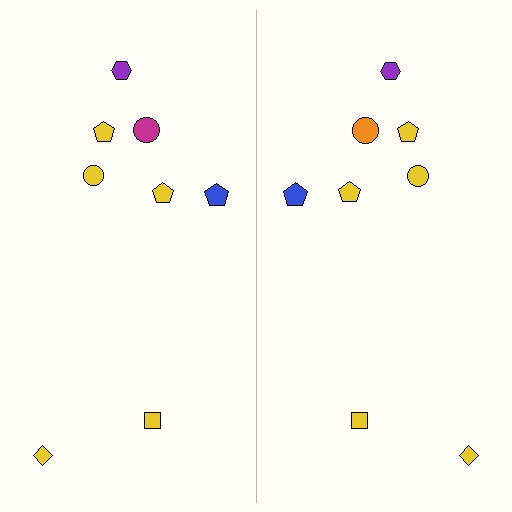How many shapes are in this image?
There are 16 shapes in this image.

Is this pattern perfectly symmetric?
No, the pattern is not perfectly symmetric. The orange circle on the right side breaks the symmetry — its mirror counterpart is magenta.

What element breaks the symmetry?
The orange circle on the right side breaks the symmetry — its mirror counterpart is magenta.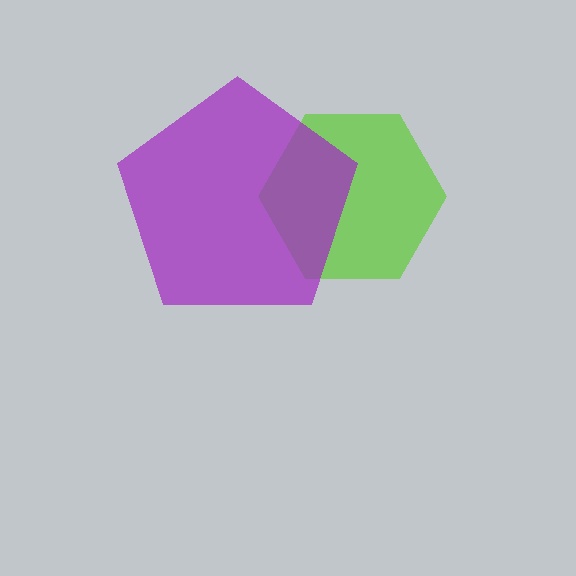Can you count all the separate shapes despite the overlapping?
Yes, there are 2 separate shapes.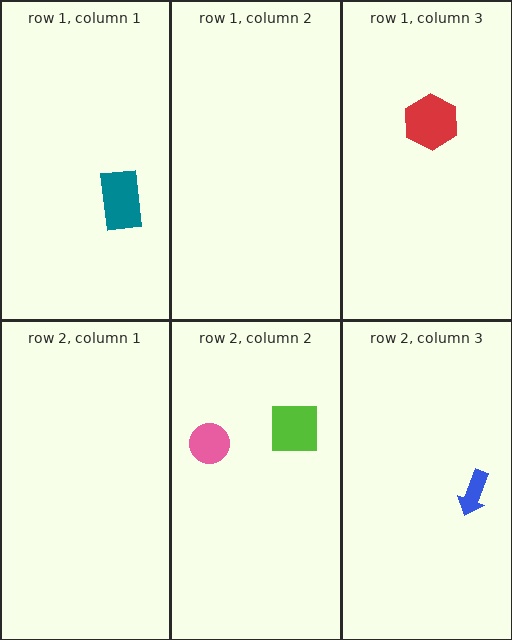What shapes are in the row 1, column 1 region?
The teal rectangle.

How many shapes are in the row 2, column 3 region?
1.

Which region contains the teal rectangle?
The row 1, column 1 region.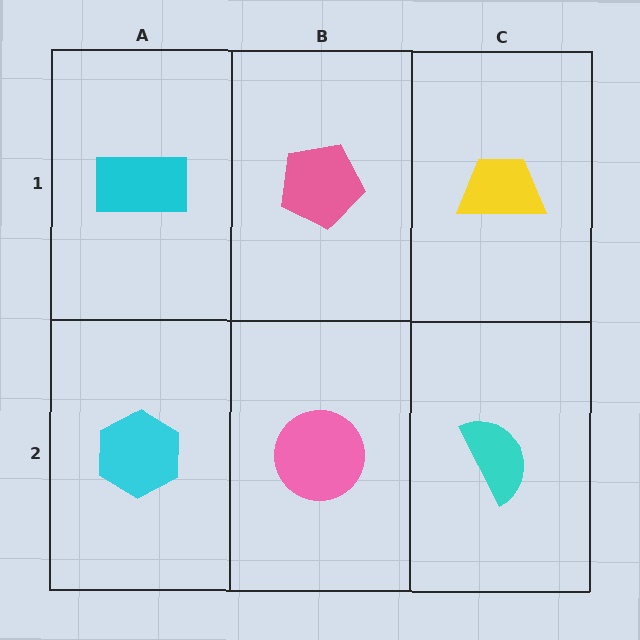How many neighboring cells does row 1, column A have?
2.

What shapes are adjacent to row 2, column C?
A yellow trapezoid (row 1, column C), a pink circle (row 2, column B).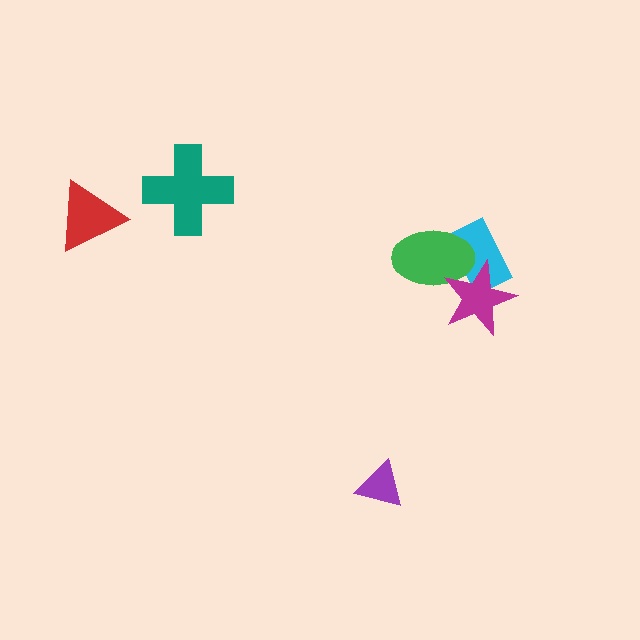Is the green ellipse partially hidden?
Yes, it is partially covered by another shape.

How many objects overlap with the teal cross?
0 objects overlap with the teal cross.